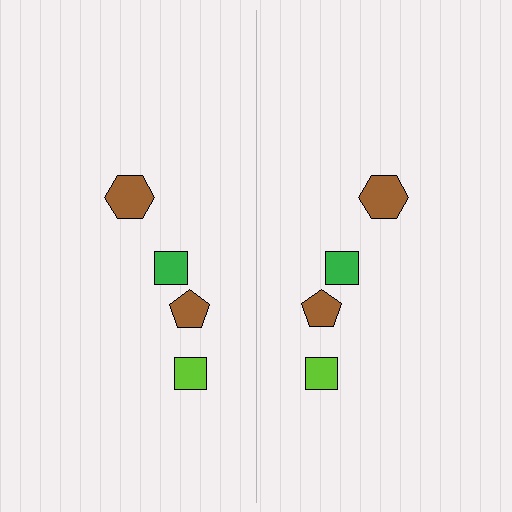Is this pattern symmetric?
Yes, this pattern has bilateral (reflection) symmetry.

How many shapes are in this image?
There are 8 shapes in this image.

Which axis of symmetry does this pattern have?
The pattern has a vertical axis of symmetry running through the center of the image.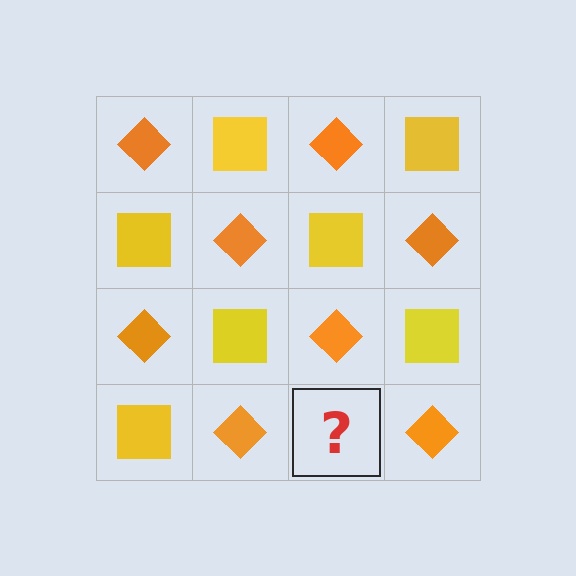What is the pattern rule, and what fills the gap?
The rule is that it alternates orange diamond and yellow square in a checkerboard pattern. The gap should be filled with a yellow square.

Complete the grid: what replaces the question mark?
The question mark should be replaced with a yellow square.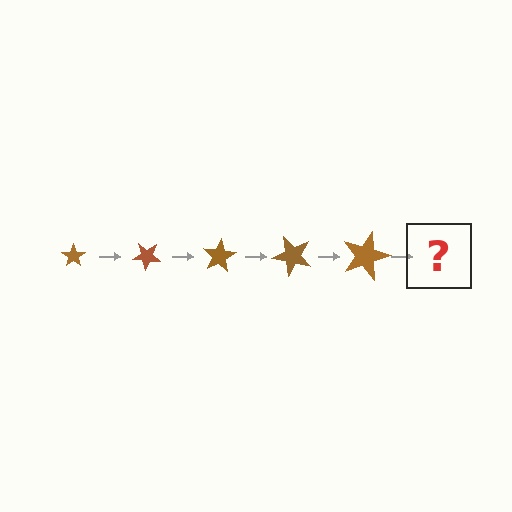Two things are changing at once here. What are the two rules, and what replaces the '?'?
The two rules are that the star grows larger each step and it rotates 40 degrees each step. The '?' should be a star, larger than the previous one and rotated 200 degrees from the start.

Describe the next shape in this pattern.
It should be a star, larger than the previous one and rotated 200 degrees from the start.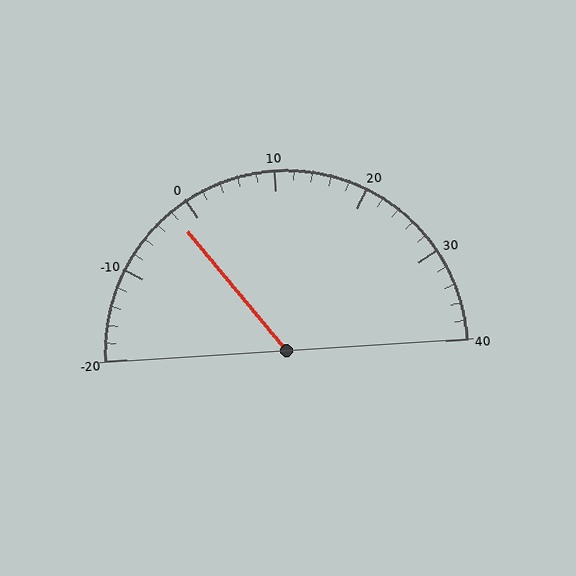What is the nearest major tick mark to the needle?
The nearest major tick mark is 0.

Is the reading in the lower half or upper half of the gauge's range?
The reading is in the lower half of the range (-20 to 40).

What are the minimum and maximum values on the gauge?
The gauge ranges from -20 to 40.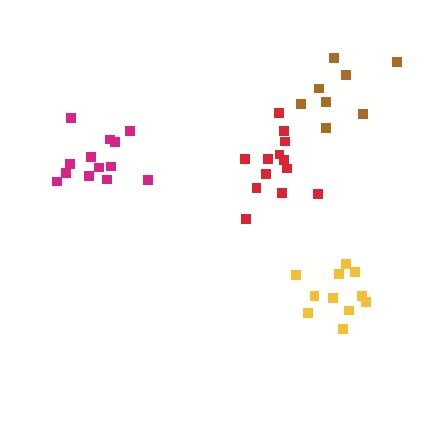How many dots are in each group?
Group 1: 13 dots, Group 2: 11 dots, Group 3: 8 dots, Group 4: 13 dots (45 total).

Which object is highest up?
The brown cluster is topmost.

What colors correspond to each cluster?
The clusters are colored: magenta, yellow, brown, red.